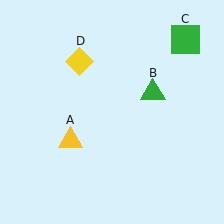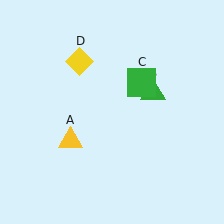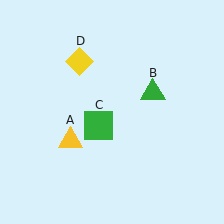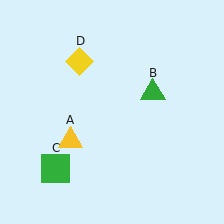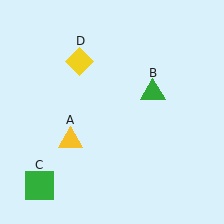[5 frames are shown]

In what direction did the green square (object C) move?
The green square (object C) moved down and to the left.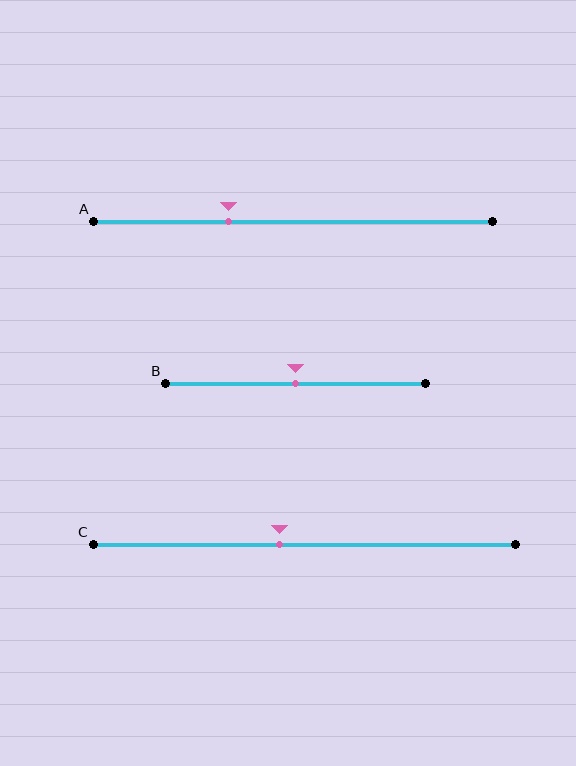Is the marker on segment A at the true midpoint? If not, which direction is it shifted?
No, the marker on segment A is shifted to the left by about 16% of the segment length.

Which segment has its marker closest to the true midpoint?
Segment B has its marker closest to the true midpoint.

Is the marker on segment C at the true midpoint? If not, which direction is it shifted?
No, the marker on segment C is shifted to the left by about 6% of the segment length.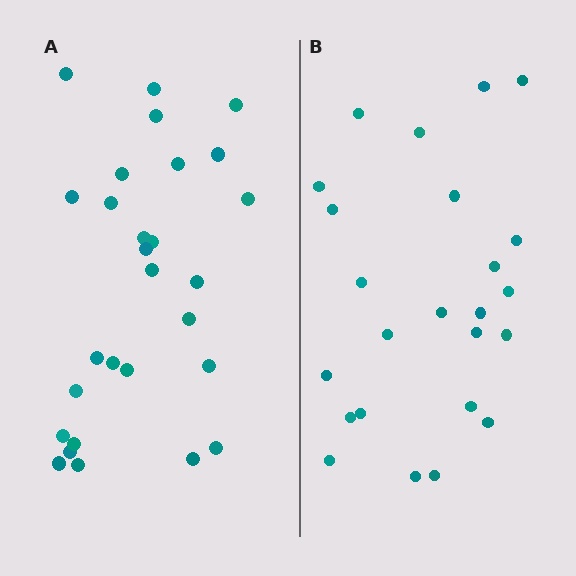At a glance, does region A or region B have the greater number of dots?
Region A (the left region) has more dots.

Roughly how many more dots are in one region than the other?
Region A has about 4 more dots than region B.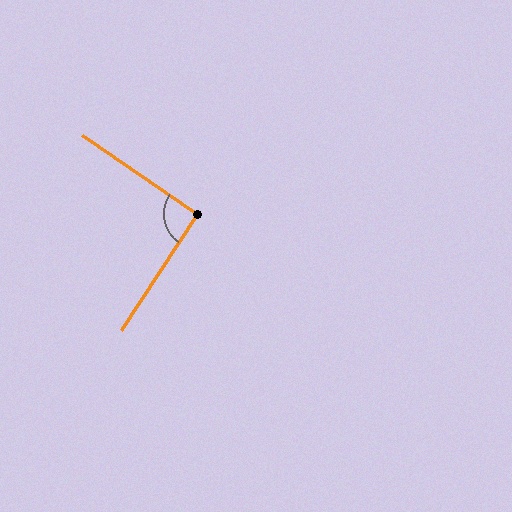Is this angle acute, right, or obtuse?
It is approximately a right angle.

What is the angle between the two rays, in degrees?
Approximately 91 degrees.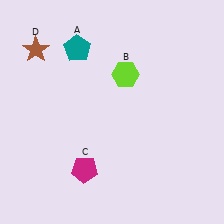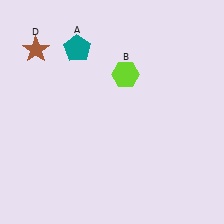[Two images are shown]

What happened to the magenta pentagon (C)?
The magenta pentagon (C) was removed in Image 2. It was in the bottom-left area of Image 1.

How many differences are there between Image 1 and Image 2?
There is 1 difference between the two images.